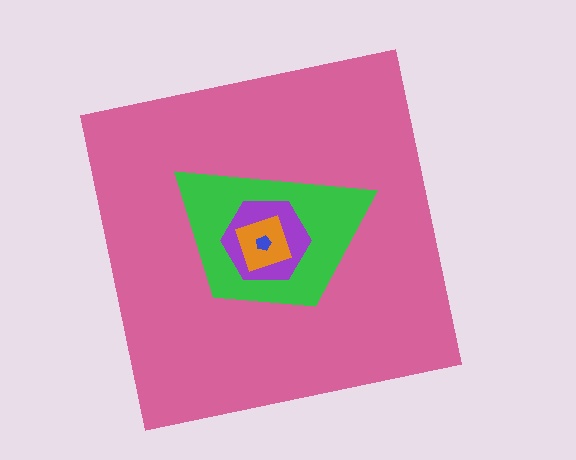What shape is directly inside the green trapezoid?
The purple hexagon.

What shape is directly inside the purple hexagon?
The orange diamond.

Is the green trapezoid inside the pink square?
Yes.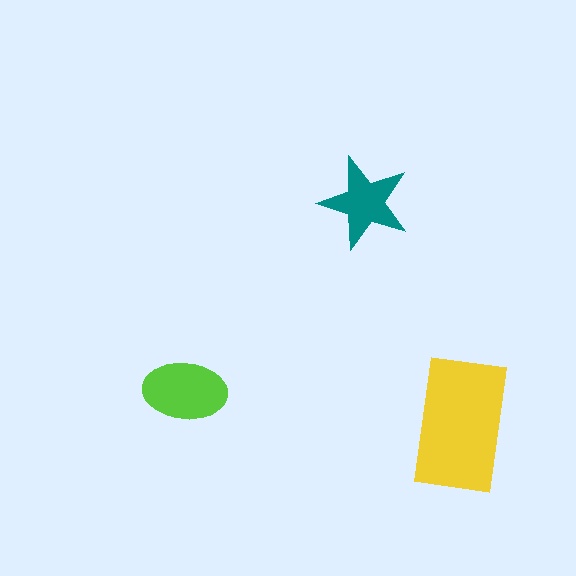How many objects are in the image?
There are 3 objects in the image.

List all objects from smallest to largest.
The teal star, the lime ellipse, the yellow rectangle.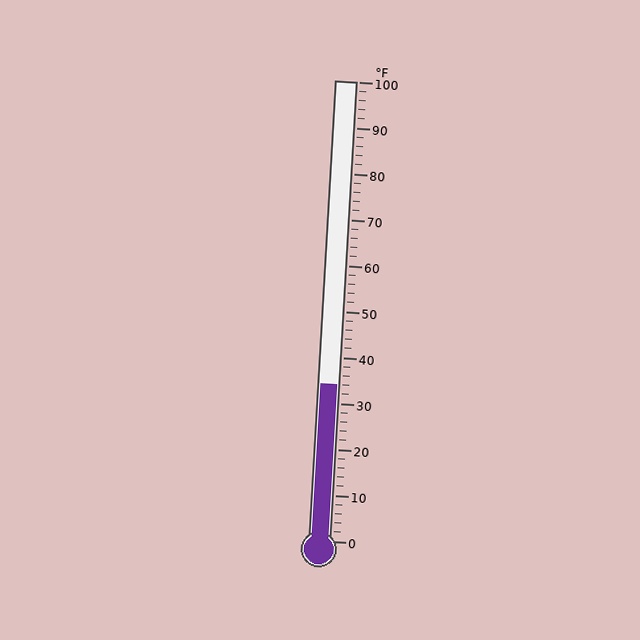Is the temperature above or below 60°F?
The temperature is below 60°F.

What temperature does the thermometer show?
The thermometer shows approximately 34°F.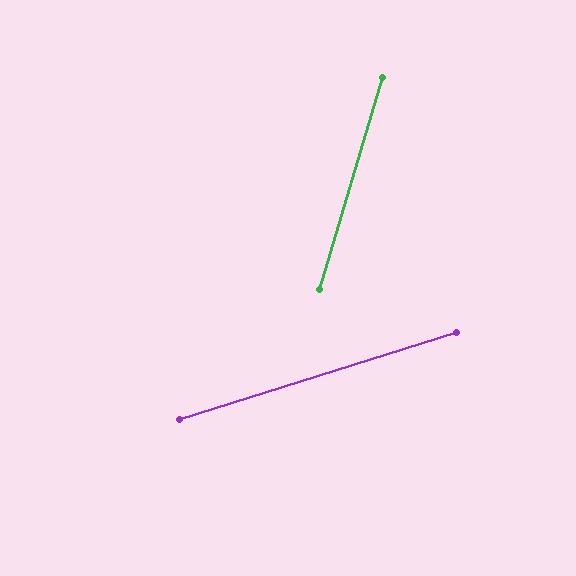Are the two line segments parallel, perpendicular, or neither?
Neither parallel nor perpendicular — they differ by about 56°.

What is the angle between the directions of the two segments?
Approximately 56 degrees.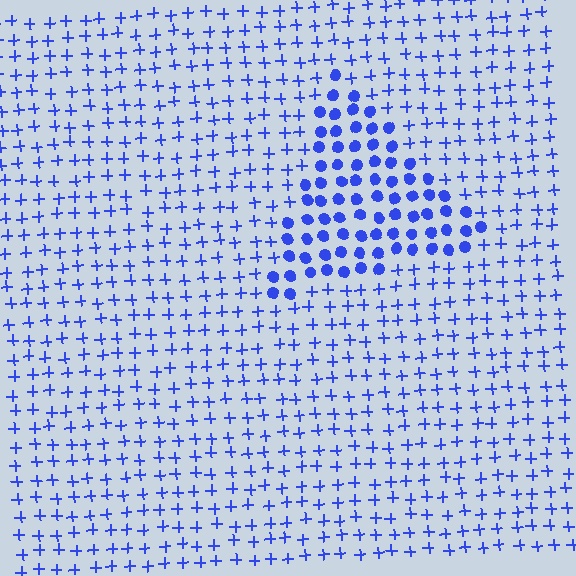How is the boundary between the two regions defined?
The boundary is defined by a change in element shape: circles inside vs. plus signs outside. All elements share the same color and spacing.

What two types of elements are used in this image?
The image uses circles inside the triangle region and plus signs outside it.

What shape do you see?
I see a triangle.